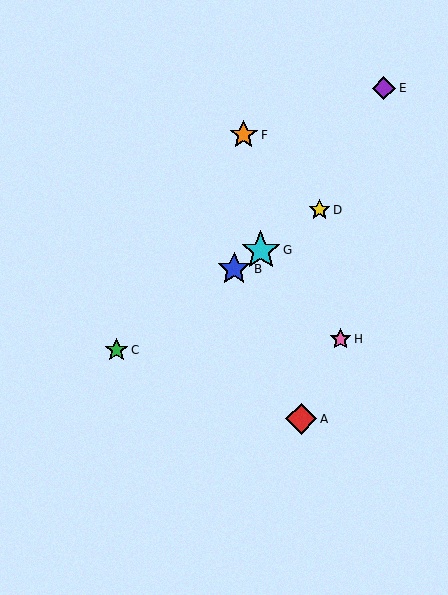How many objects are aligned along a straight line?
4 objects (B, C, D, G) are aligned along a straight line.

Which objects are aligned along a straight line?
Objects B, C, D, G are aligned along a straight line.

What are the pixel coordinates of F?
Object F is at (244, 135).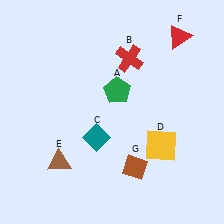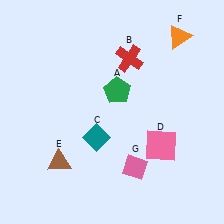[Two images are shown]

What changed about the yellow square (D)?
In Image 1, D is yellow. In Image 2, it changed to pink.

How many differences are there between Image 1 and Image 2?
There are 3 differences between the two images.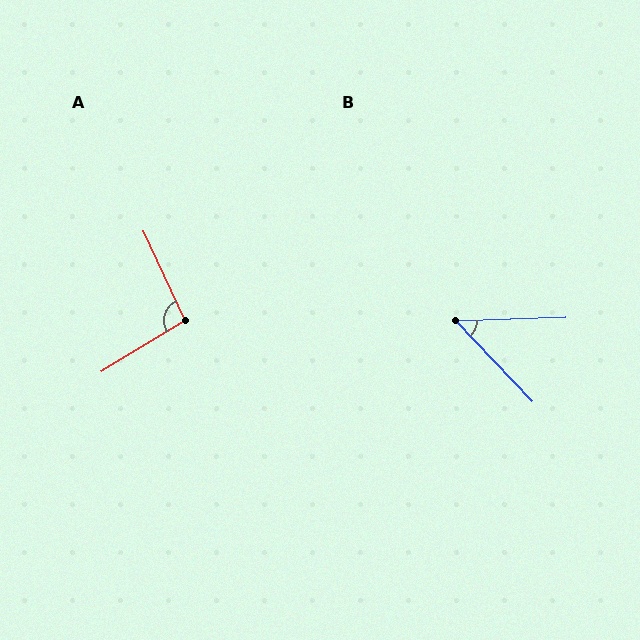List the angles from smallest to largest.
B (48°), A (96°).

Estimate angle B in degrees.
Approximately 48 degrees.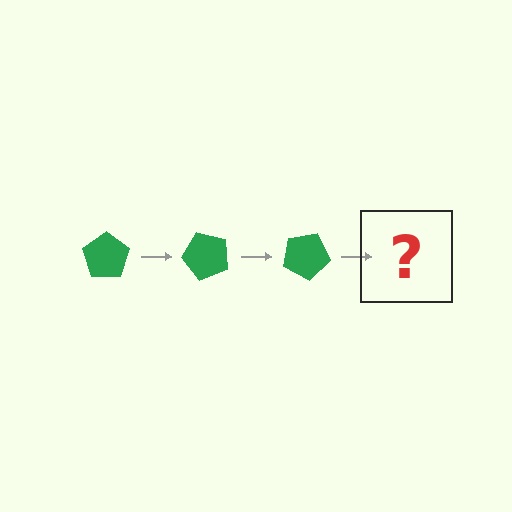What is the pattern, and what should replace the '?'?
The pattern is that the pentagon rotates 50 degrees each step. The '?' should be a green pentagon rotated 150 degrees.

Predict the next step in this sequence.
The next step is a green pentagon rotated 150 degrees.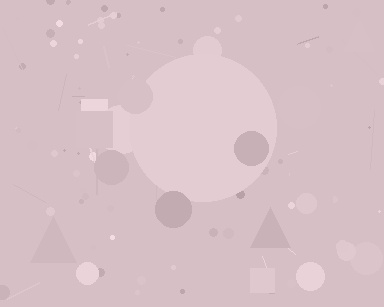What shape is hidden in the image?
A circle is hidden in the image.